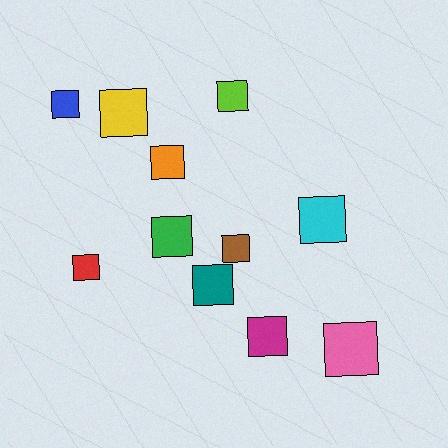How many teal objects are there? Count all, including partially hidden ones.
There is 1 teal object.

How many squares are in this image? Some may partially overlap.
There are 11 squares.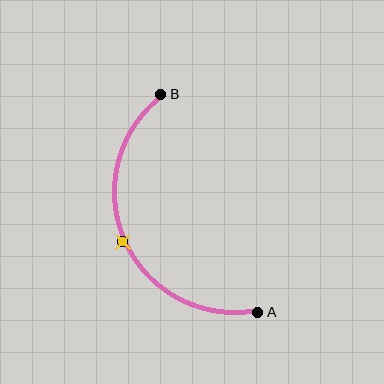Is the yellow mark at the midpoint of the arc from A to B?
Yes. The yellow mark lies on the arc at equal arc-length from both A and B — it is the arc midpoint.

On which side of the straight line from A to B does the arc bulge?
The arc bulges to the left of the straight line connecting A and B.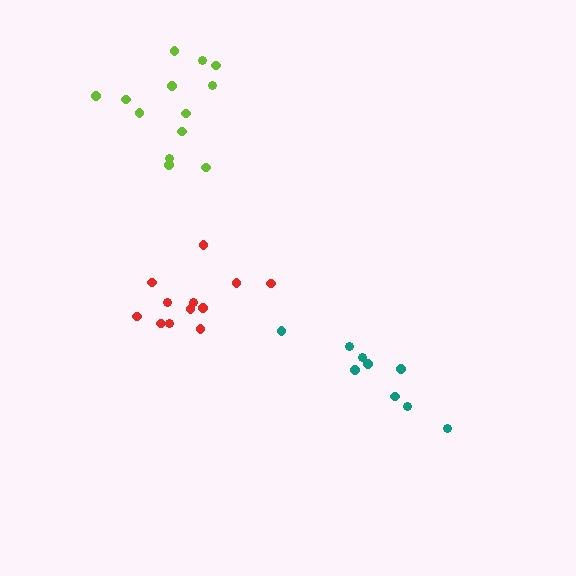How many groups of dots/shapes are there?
There are 3 groups.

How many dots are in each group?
Group 1: 13 dots, Group 2: 9 dots, Group 3: 12 dots (34 total).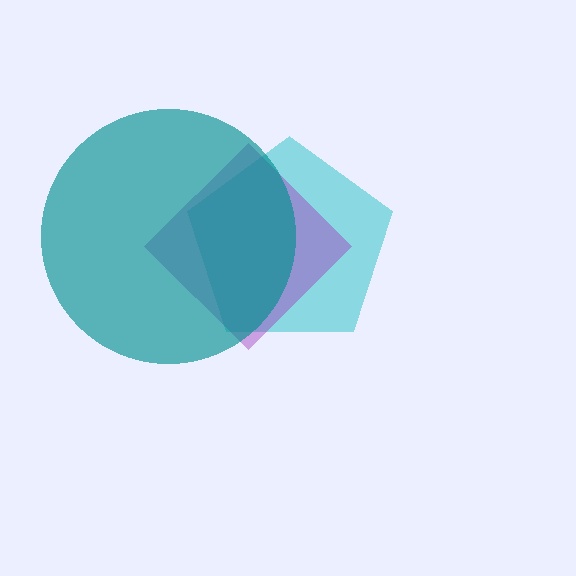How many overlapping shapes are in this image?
There are 3 overlapping shapes in the image.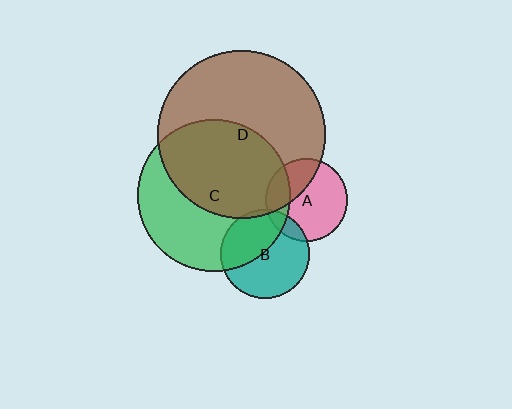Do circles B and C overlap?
Yes.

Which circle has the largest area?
Circle D (brown).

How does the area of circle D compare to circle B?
Approximately 3.6 times.